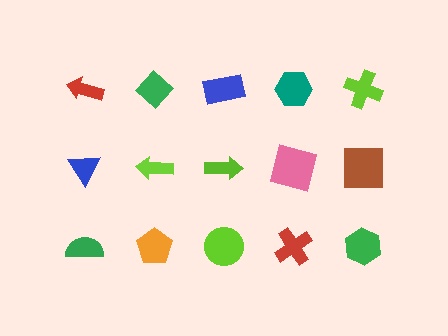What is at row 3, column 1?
A green semicircle.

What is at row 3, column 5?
A green hexagon.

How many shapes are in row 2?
5 shapes.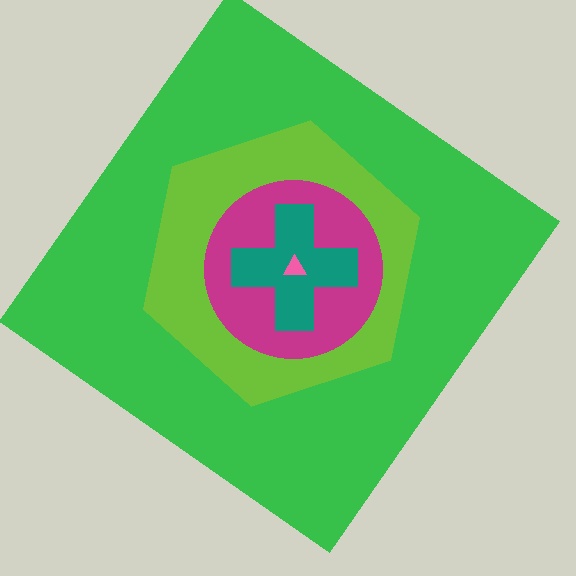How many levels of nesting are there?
5.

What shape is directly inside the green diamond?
The lime hexagon.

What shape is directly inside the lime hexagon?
The magenta circle.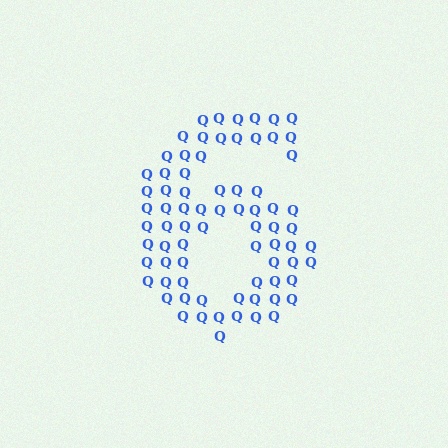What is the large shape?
The large shape is the digit 6.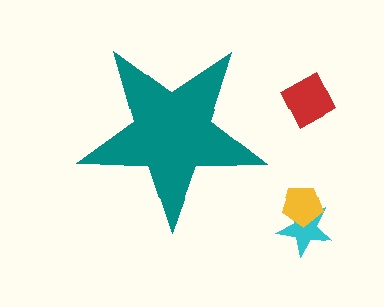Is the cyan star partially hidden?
No, the cyan star is fully visible.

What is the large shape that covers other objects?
A teal star.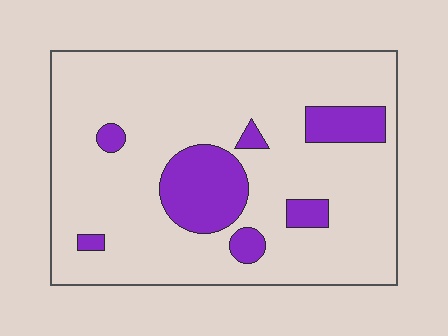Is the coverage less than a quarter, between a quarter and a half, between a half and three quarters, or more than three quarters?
Less than a quarter.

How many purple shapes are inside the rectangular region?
7.